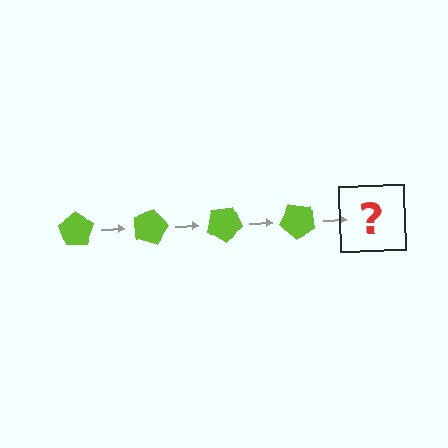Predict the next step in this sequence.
The next step is a lime pentagon rotated 60 degrees.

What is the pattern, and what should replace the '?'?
The pattern is that the pentagon rotates 15 degrees each step. The '?' should be a lime pentagon rotated 60 degrees.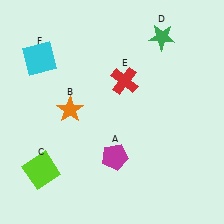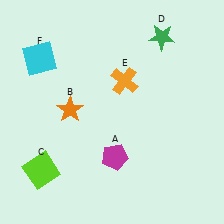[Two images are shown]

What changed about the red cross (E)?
In Image 1, E is red. In Image 2, it changed to orange.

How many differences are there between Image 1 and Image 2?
There is 1 difference between the two images.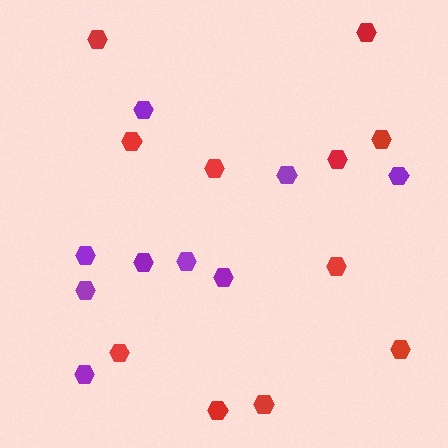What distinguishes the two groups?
There are 2 groups: one group of red hexagons (11) and one group of purple hexagons (9).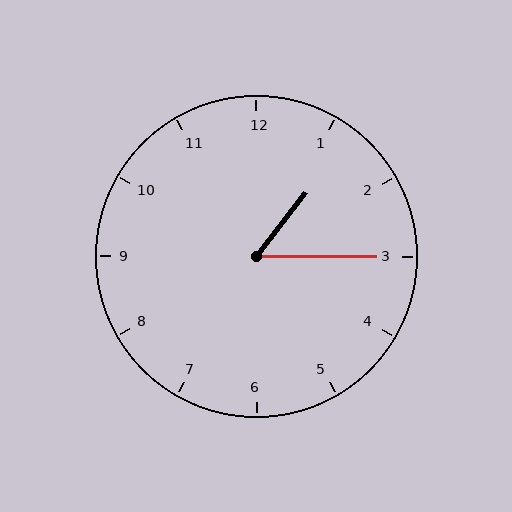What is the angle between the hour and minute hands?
Approximately 52 degrees.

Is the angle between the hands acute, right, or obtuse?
It is acute.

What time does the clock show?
1:15.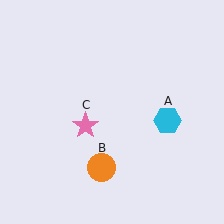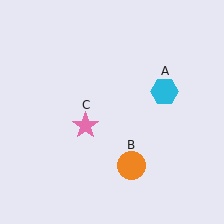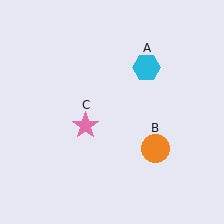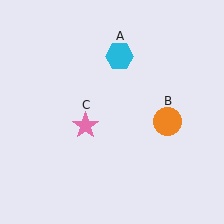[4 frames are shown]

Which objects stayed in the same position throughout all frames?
Pink star (object C) remained stationary.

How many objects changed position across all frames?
2 objects changed position: cyan hexagon (object A), orange circle (object B).